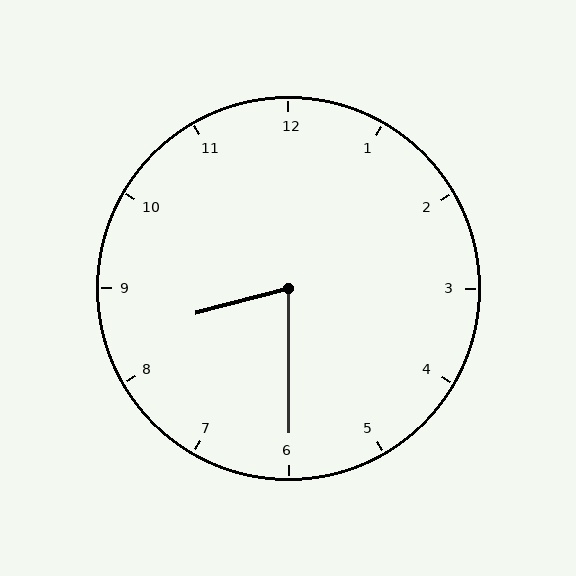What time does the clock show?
8:30.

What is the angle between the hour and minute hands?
Approximately 75 degrees.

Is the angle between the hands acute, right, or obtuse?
It is acute.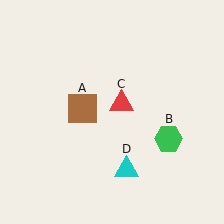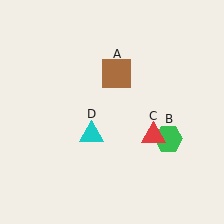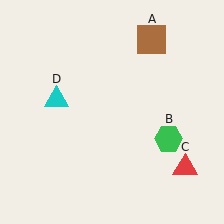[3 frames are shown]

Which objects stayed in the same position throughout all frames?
Green hexagon (object B) remained stationary.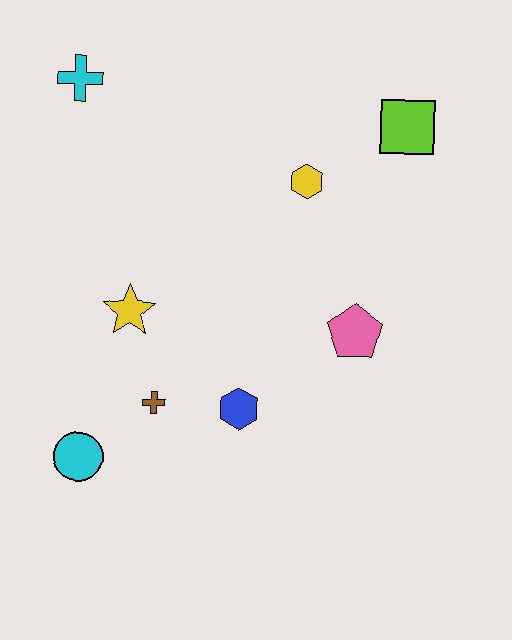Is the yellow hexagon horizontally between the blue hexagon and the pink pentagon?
Yes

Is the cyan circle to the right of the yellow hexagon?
No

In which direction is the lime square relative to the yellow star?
The lime square is to the right of the yellow star.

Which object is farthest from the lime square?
The cyan circle is farthest from the lime square.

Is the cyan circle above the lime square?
No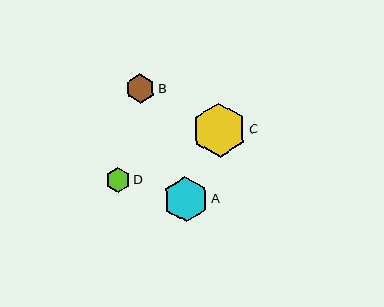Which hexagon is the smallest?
Hexagon D is the smallest with a size of approximately 25 pixels.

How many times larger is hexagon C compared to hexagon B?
Hexagon C is approximately 1.8 times the size of hexagon B.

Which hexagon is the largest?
Hexagon C is the largest with a size of approximately 54 pixels.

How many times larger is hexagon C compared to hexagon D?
Hexagon C is approximately 2.2 times the size of hexagon D.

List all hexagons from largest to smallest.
From largest to smallest: C, A, B, D.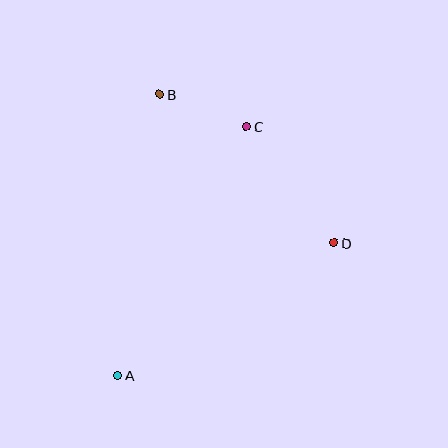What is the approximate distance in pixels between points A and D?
The distance between A and D is approximately 254 pixels.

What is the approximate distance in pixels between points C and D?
The distance between C and D is approximately 146 pixels.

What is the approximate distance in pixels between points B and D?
The distance between B and D is approximately 229 pixels.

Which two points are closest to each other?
Points B and C are closest to each other.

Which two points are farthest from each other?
Points A and B are farthest from each other.